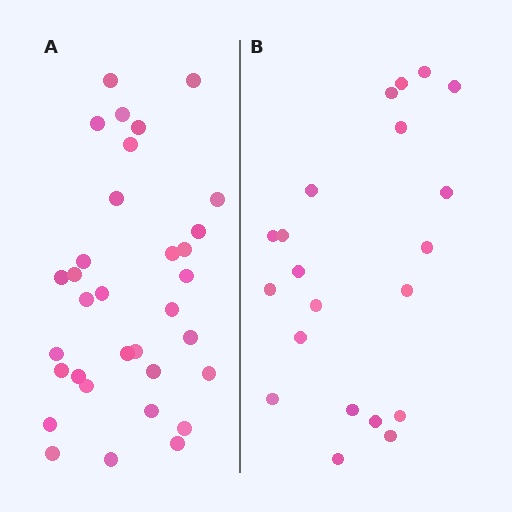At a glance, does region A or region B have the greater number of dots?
Region A (the left region) has more dots.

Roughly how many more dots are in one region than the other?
Region A has roughly 12 or so more dots than region B.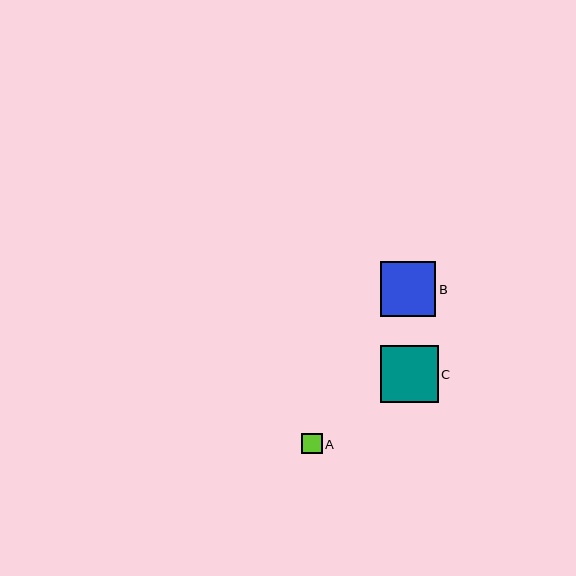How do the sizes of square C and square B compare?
Square C and square B are approximately the same size.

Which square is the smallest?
Square A is the smallest with a size of approximately 20 pixels.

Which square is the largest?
Square C is the largest with a size of approximately 57 pixels.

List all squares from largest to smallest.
From largest to smallest: C, B, A.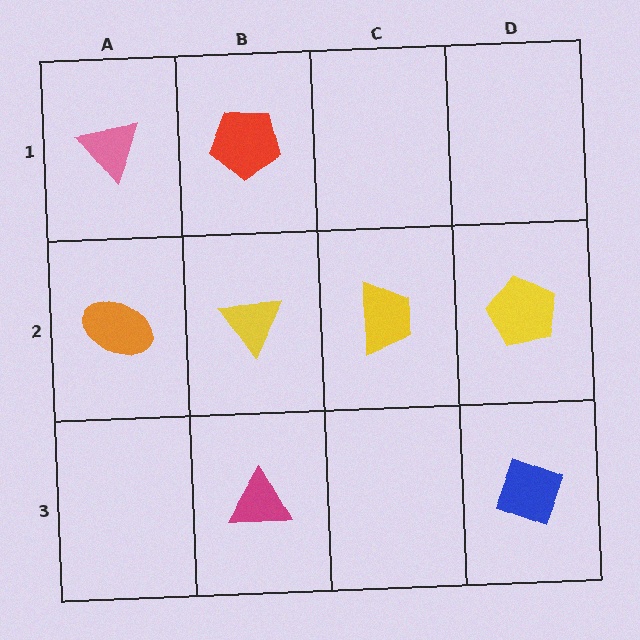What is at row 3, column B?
A magenta triangle.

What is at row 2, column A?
An orange ellipse.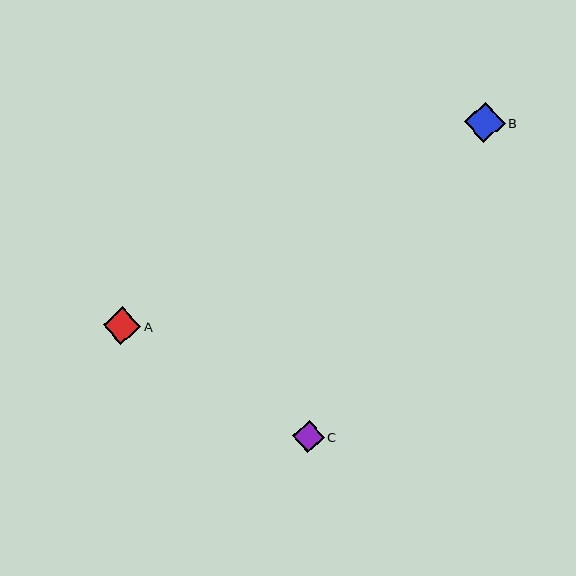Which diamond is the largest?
Diamond B is the largest with a size of approximately 40 pixels.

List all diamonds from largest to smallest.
From largest to smallest: B, A, C.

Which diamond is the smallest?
Diamond C is the smallest with a size of approximately 32 pixels.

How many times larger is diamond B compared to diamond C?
Diamond B is approximately 1.3 times the size of diamond C.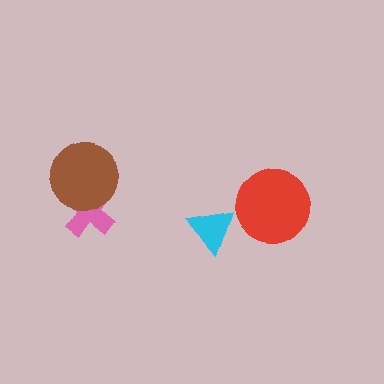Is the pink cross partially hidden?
Yes, it is partially covered by another shape.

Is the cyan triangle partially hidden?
No, no other shape covers it.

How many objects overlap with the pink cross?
1 object overlaps with the pink cross.